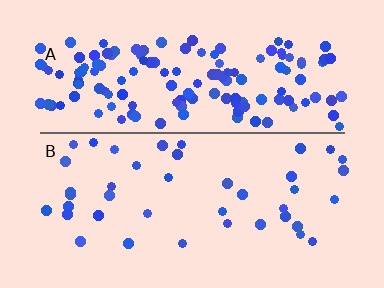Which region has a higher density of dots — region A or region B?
A (the top).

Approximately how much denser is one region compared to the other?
Approximately 3.6× — region A over region B.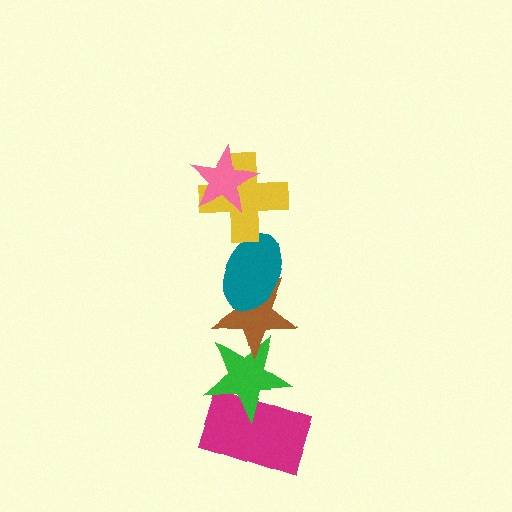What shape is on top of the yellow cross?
The pink star is on top of the yellow cross.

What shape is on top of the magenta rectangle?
The green star is on top of the magenta rectangle.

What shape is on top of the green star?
The brown star is on top of the green star.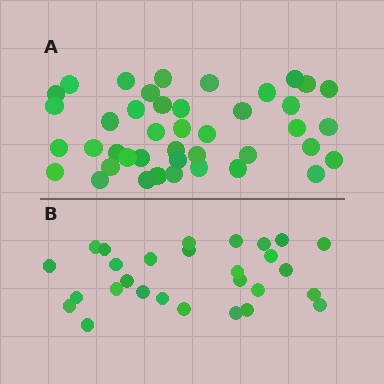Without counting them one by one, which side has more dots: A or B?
Region A (the top region) has more dots.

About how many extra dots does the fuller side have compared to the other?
Region A has approximately 15 more dots than region B.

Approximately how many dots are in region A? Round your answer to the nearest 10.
About 40 dots. (The exact count is 42, which rounds to 40.)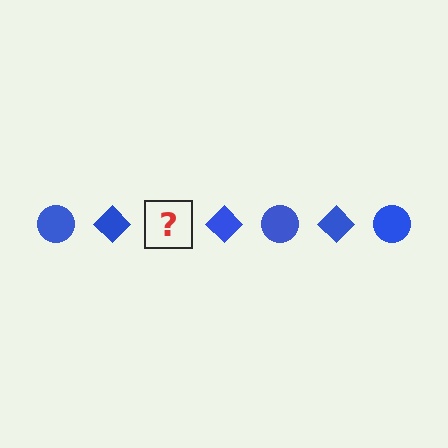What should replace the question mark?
The question mark should be replaced with a blue circle.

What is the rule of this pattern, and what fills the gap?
The rule is that the pattern cycles through circle, diamond shapes in blue. The gap should be filled with a blue circle.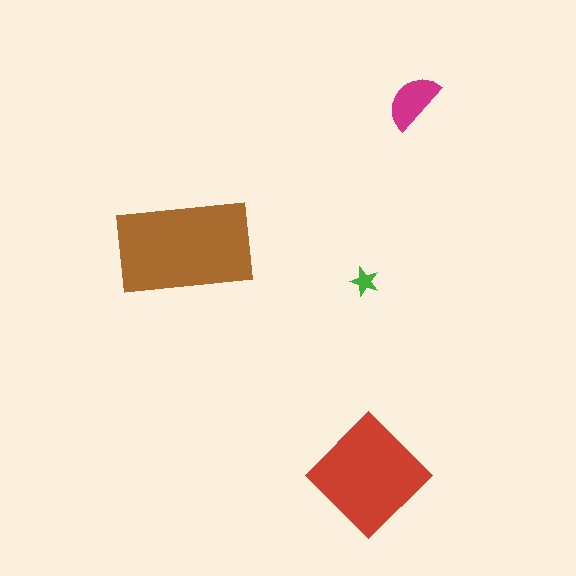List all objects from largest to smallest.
The brown rectangle, the red diamond, the magenta semicircle, the green star.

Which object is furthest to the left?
The brown rectangle is leftmost.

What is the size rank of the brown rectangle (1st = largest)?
1st.